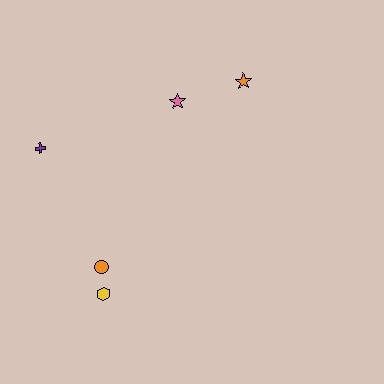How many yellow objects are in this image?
There is 1 yellow object.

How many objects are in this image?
There are 5 objects.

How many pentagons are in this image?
There are no pentagons.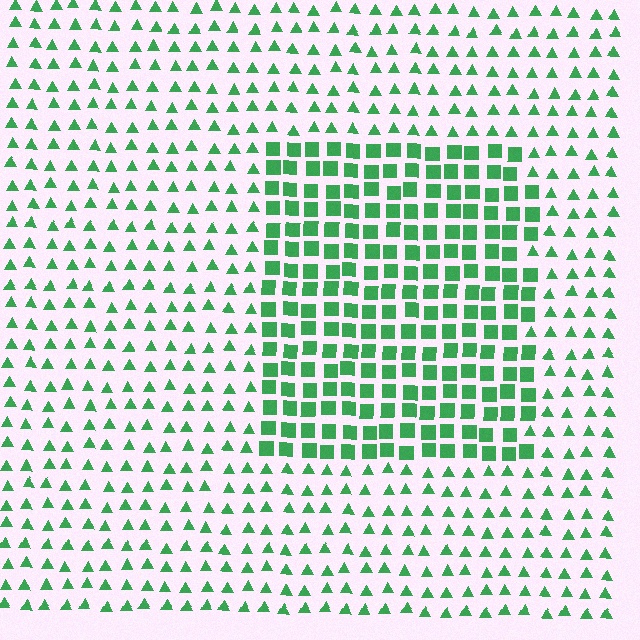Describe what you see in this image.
The image is filled with small green elements arranged in a uniform grid. A rectangle-shaped region contains squares, while the surrounding area contains triangles. The boundary is defined purely by the change in element shape.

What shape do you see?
I see a rectangle.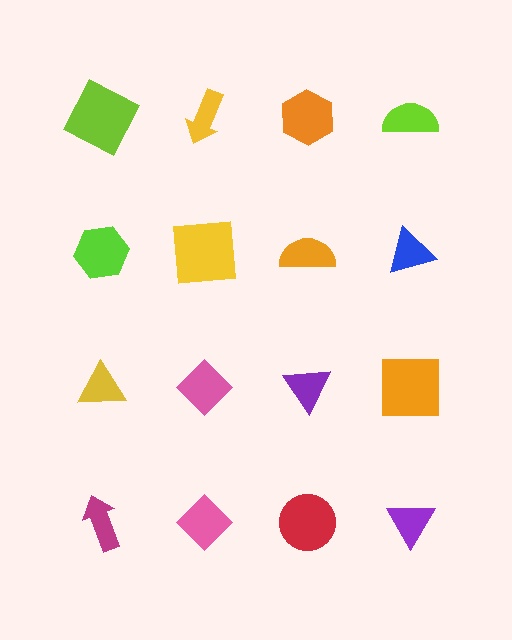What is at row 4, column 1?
A magenta arrow.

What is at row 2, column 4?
A blue triangle.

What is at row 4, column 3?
A red circle.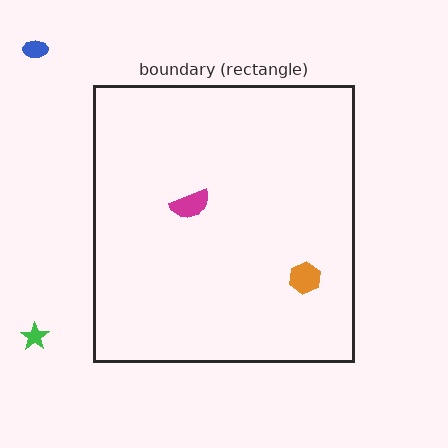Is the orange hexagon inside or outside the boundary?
Inside.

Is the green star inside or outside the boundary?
Outside.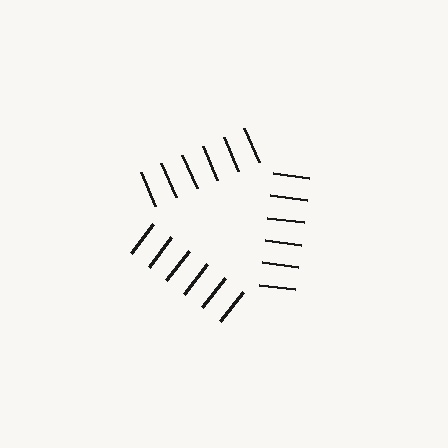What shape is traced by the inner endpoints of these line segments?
An illusory triangle — the line segments terminate on its edges but no continuous stroke is drawn.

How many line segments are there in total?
18 — 6 along each of the 3 edges.